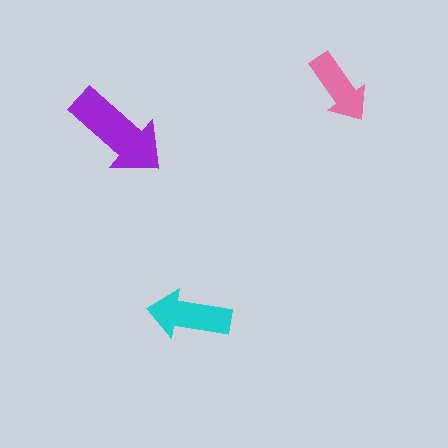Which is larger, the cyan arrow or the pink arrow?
The cyan one.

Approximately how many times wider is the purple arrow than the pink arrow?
About 1.5 times wider.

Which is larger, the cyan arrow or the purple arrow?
The purple one.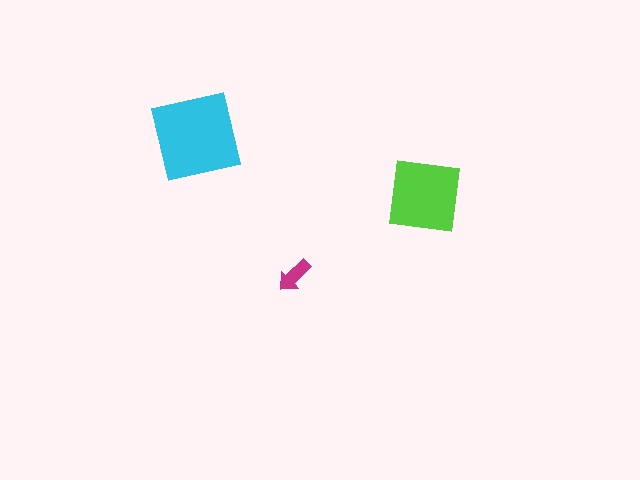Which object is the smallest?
The magenta arrow.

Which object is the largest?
The cyan square.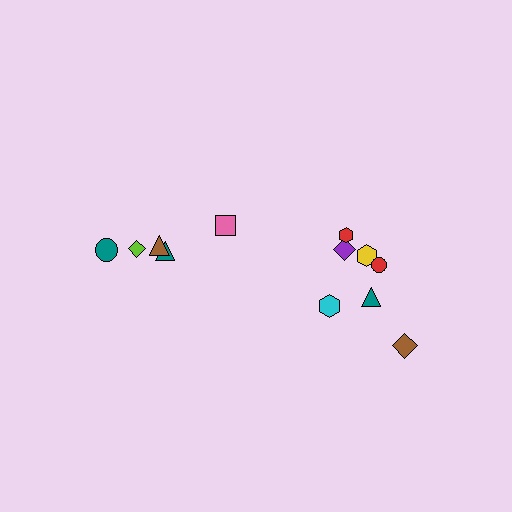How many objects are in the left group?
There are 5 objects.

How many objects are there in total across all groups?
There are 12 objects.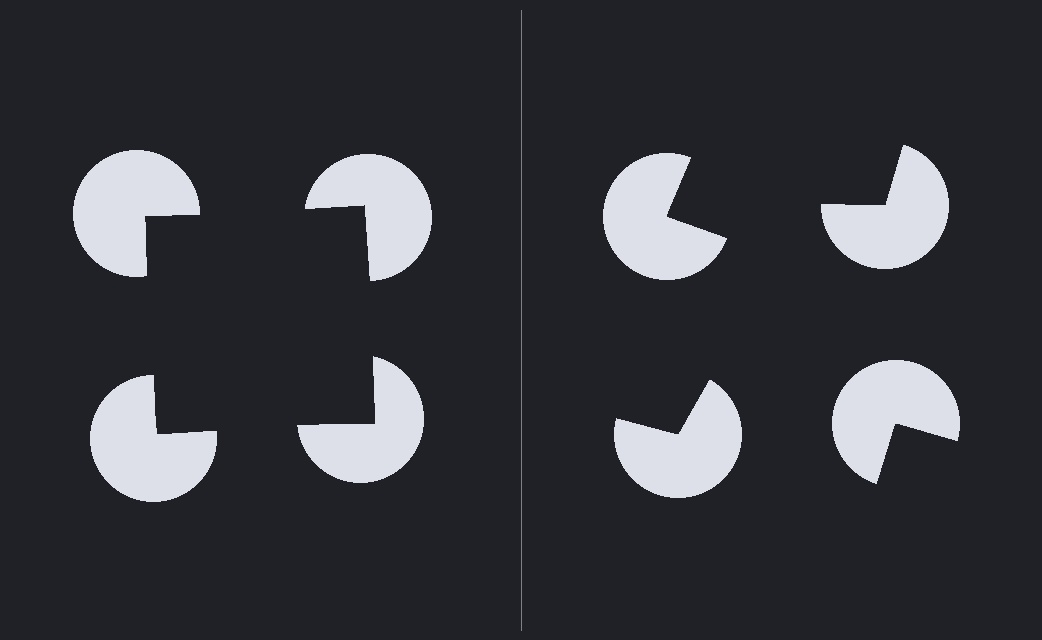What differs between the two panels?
The pac-man discs are positioned identically on both sides; only the wedge orientations differ. On the left they align to a square; on the right they are misaligned.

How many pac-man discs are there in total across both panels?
8 — 4 on each side.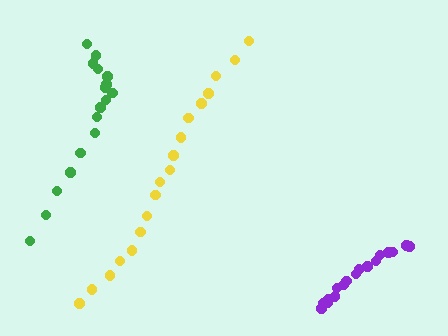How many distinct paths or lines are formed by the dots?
There are 3 distinct paths.